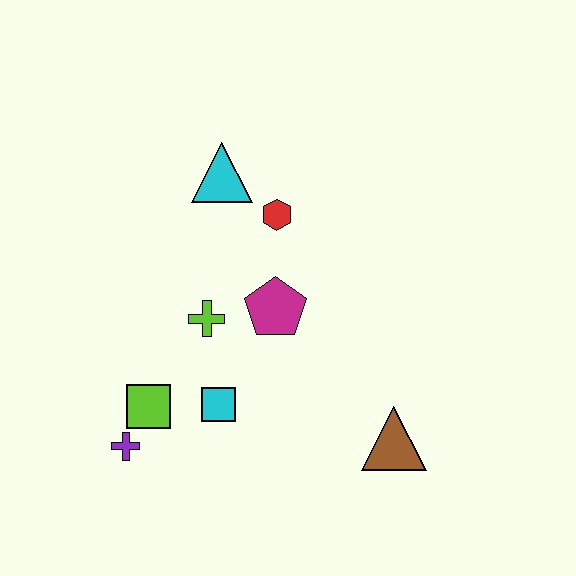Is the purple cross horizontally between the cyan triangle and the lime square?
No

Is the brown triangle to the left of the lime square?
No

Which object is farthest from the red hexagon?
The purple cross is farthest from the red hexagon.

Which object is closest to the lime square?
The purple cross is closest to the lime square.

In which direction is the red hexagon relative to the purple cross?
The red hexagon is above the purple cross.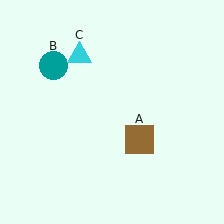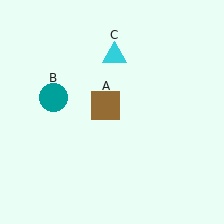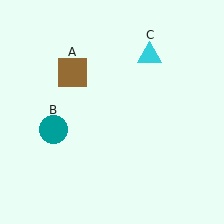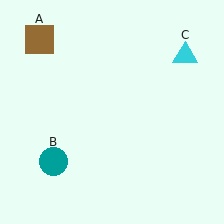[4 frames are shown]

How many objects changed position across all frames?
3 objects changed position: brown square (object A), teal circle (object B), cyan triangle (object C).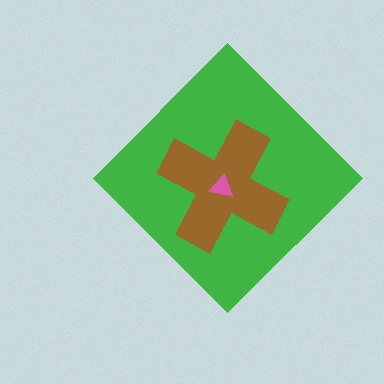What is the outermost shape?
The green diamond.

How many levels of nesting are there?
3.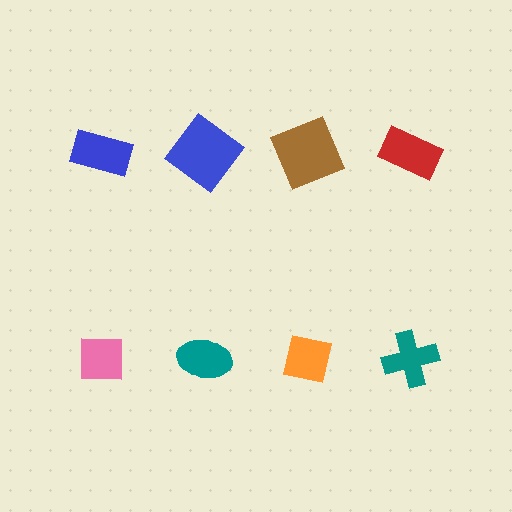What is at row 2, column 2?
A teal ellipse.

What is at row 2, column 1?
A pink square.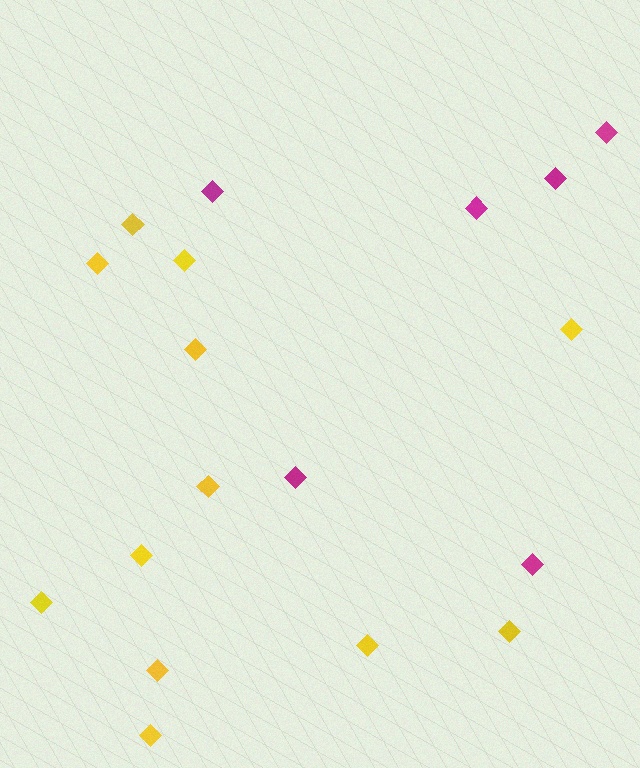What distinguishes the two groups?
There are 2 groups: one group of magenta diamonds (6) and one group of yellow diamonds (12).